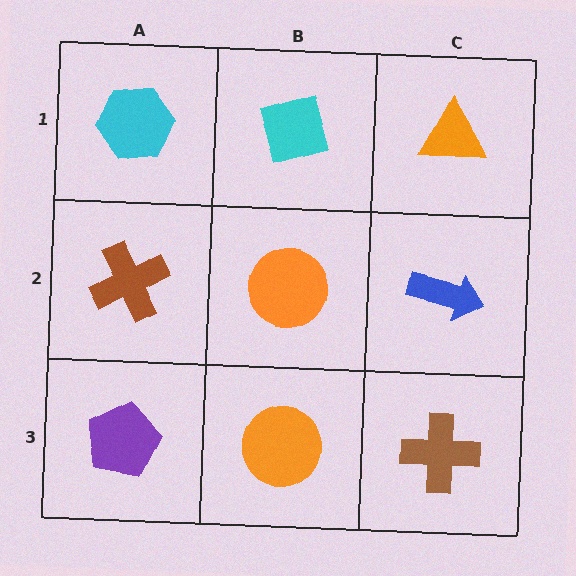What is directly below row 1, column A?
A brown cross.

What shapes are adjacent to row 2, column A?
A cyan hexagon (row 1, column A), a purple pentagon (row 3, column A), an orange circle (row 2, column B).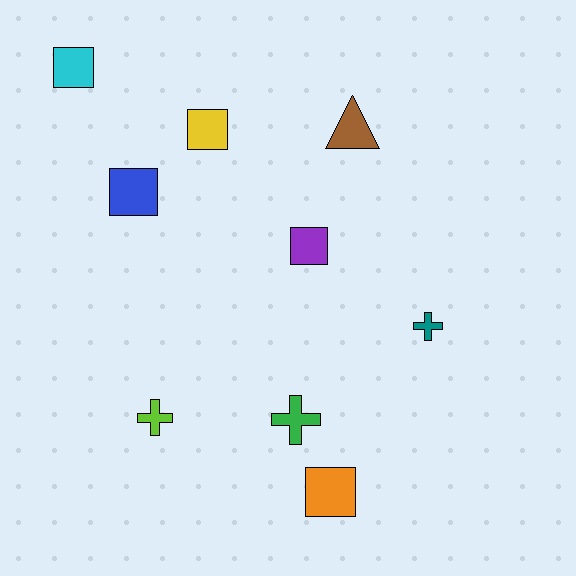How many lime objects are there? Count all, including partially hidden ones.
There is 1 lime object.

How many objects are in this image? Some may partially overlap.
There are 9 objects.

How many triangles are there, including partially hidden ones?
There is 1 triangle.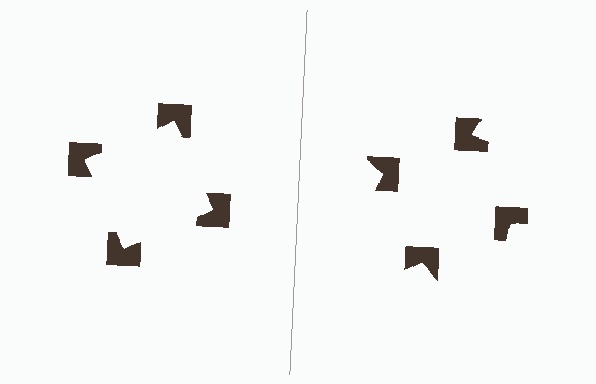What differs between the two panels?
The notched squares are positioned identically on both sides; only the wedge orientations differ. On the left they align to a square; on the right they are misaligned.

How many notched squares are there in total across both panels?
8 — 4 on each side.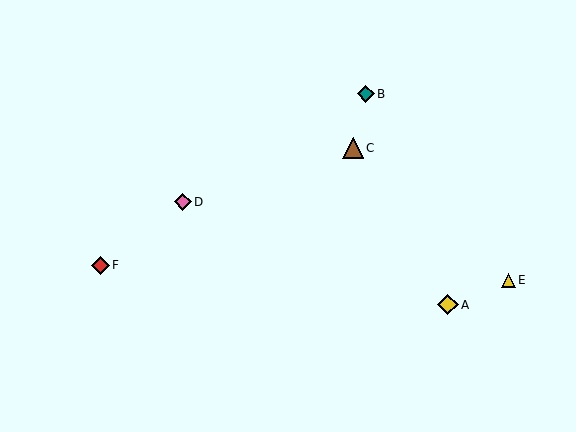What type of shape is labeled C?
Shape C is a brown triangle.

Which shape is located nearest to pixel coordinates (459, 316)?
The yellow diamond (labeled A) at (448, 305) is nearest to that location.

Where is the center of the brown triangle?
The center of the brown triangle is at (353, 148).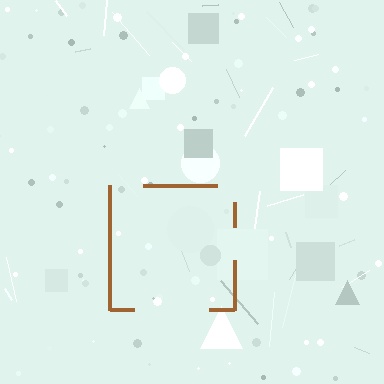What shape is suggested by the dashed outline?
The dashed outline suggests a square.